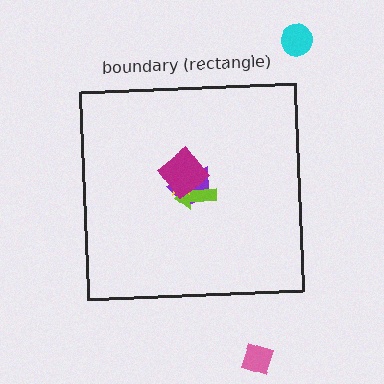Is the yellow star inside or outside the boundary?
Inside.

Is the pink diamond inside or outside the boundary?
Outside.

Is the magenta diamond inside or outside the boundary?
Inside.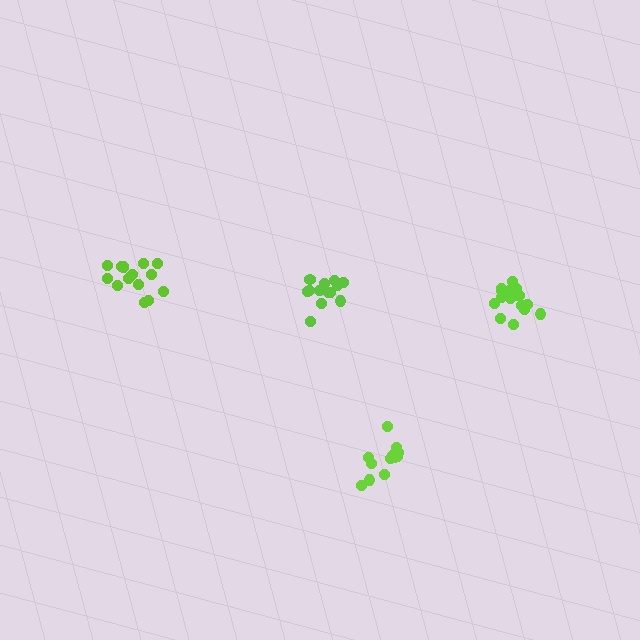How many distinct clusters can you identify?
There are 4 distinct clusters.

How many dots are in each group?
Group 1: 15 dots, Group 2: 16 dots, Group 3: 12 dots, Group 4: 13 dots (56 total).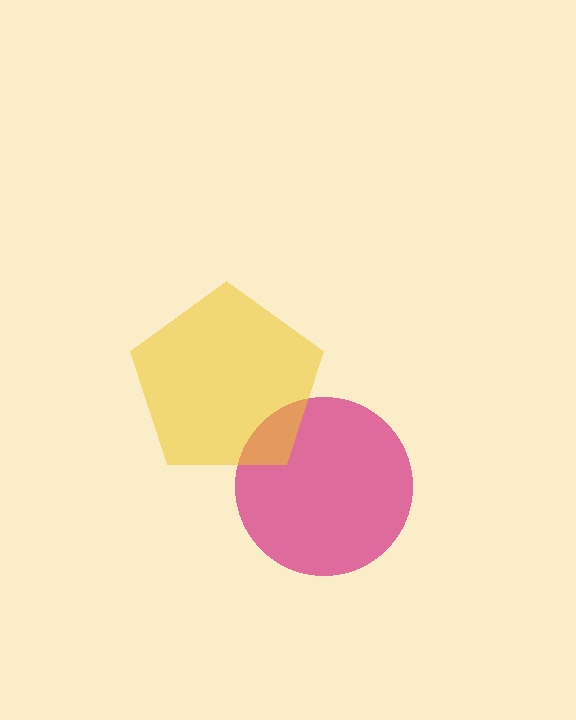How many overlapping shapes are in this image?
There are 2 overlapping shapes in the image.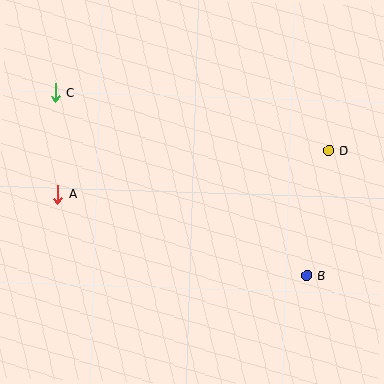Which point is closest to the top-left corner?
Point C is closest to the top-left corner.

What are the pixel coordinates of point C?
Point C is at (56, 92).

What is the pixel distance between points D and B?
The distance between D and B is 126 pixels.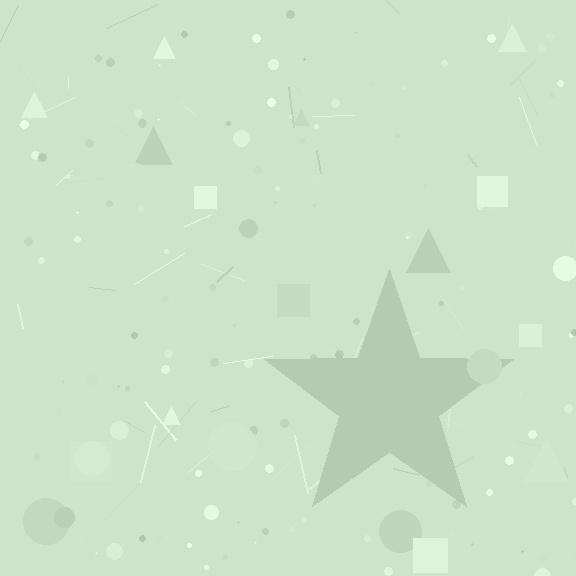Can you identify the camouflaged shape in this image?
The camouflaged shape is a star.